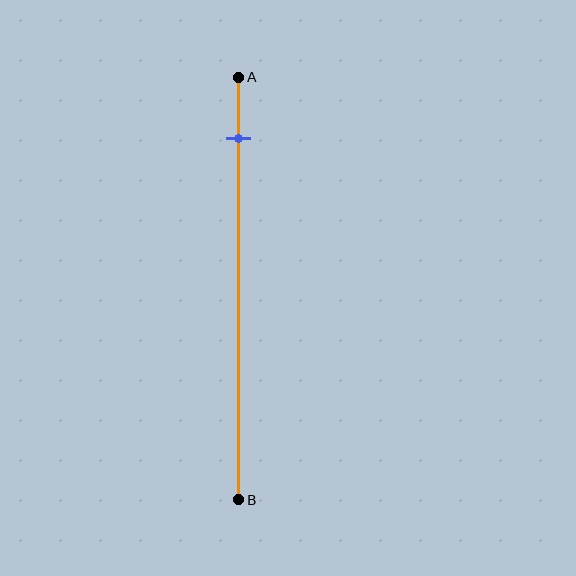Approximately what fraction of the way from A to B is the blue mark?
The blue mark is approximately 15% of the way from A to B.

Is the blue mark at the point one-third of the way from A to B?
No, the mark is at about 15% from A, not at the 33% one-third point.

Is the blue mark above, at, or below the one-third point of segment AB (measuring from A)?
The blue mark is above the one-third point of segment AB.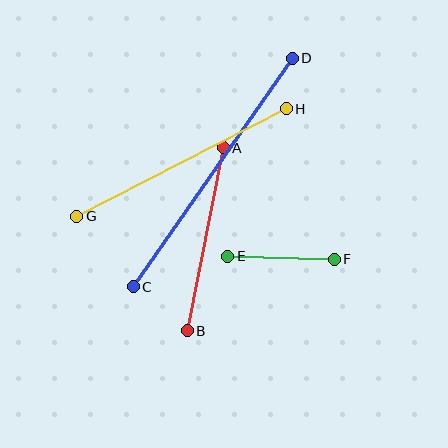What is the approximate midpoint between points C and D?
The midpoint is at approximately (213, 172) pixels.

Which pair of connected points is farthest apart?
Points C and D are farthest apart.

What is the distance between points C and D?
The distance is approximately 279 pixels.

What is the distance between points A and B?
The distance is approximately 187 pixels.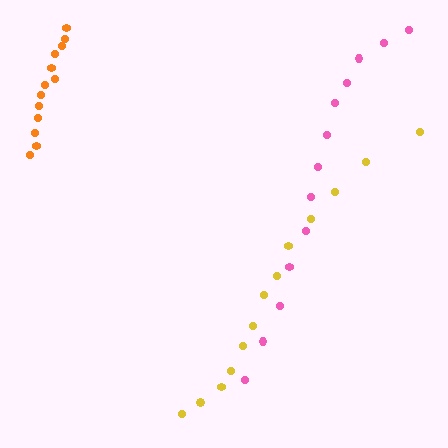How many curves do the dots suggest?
There are 3 distinct paths.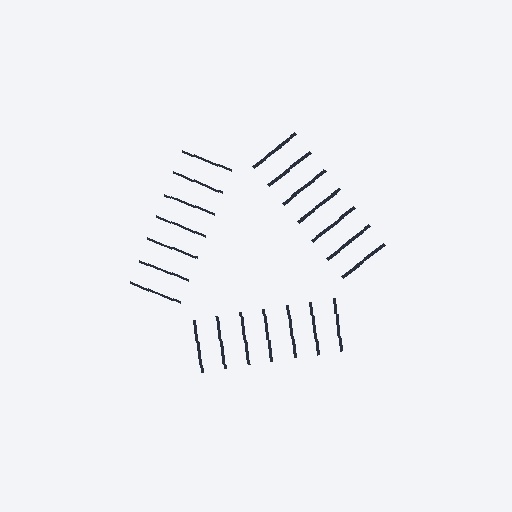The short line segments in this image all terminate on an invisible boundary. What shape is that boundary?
An illusory triangle — the line segments terminate on its edges but no continuous stroke is drawn.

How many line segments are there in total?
21 — 7 along each of the 3 edges.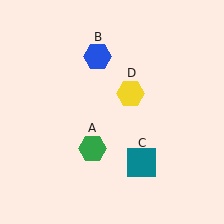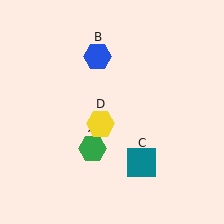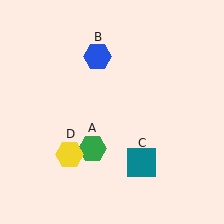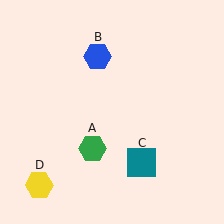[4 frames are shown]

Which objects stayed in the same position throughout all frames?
Green hexagon (object A) and blue hexagon (object B) and teal square (object C) remained stationary.